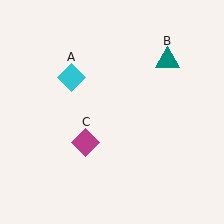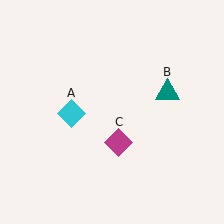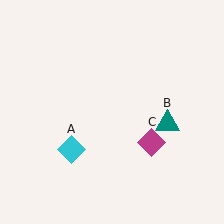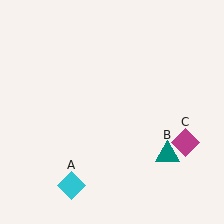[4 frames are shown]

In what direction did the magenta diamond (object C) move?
The magenta diamond (object C) moved right.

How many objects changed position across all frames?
3 objects changed position: cyan diamond (object A), teal triangle (object B), magenta diamond (object C).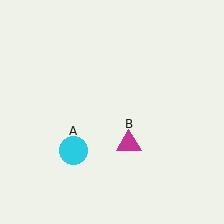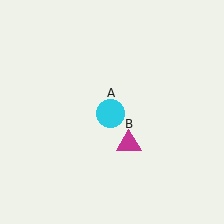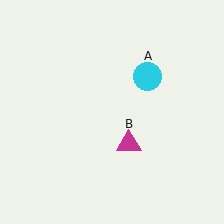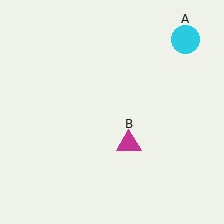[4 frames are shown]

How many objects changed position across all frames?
1 object changed position: cyan circle (object A).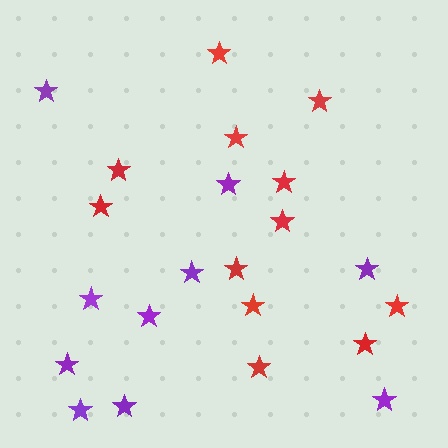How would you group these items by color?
There are 2 groups: one group of red stars (12) and one group of purple stars (10).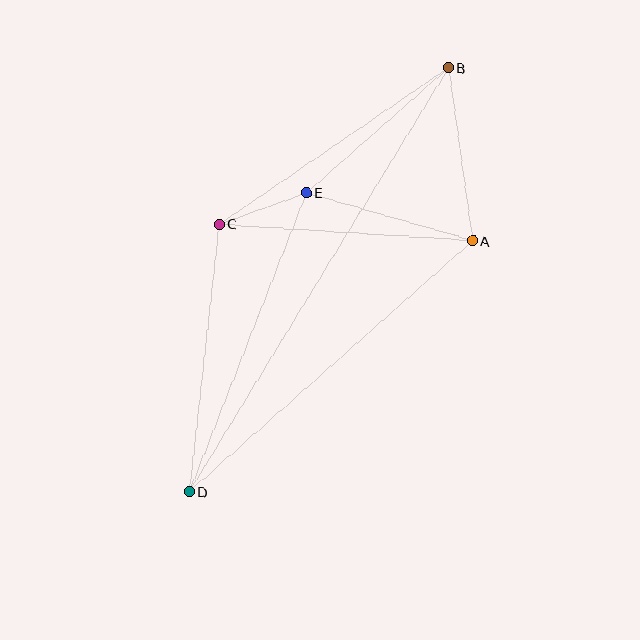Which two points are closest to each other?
Points C and E are closest to each other.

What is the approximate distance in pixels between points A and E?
The distance between A and E is approximately 173 pixels.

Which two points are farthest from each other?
Points B and D are farthest from each other.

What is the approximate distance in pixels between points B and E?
The distance between B and E is approximately 189 pixels.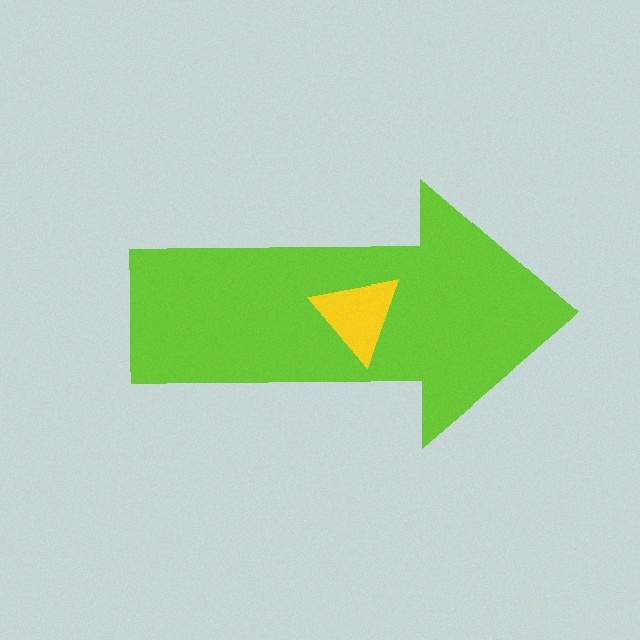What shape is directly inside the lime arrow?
The yellow triangle.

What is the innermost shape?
The yellow triangle.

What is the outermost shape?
The lime arrow.